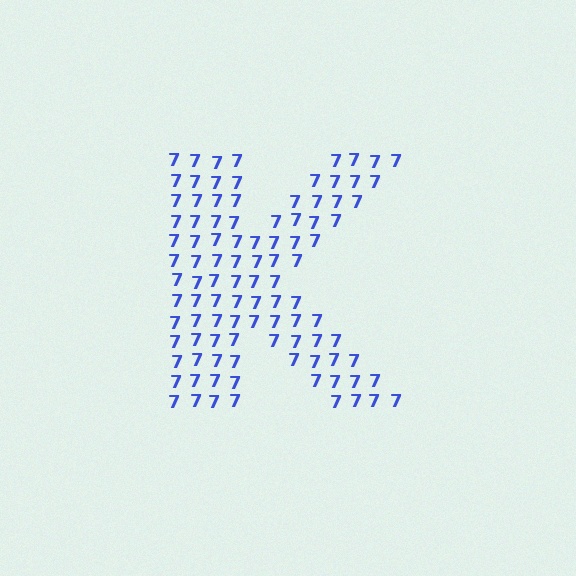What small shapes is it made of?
It is made of small digit 7's.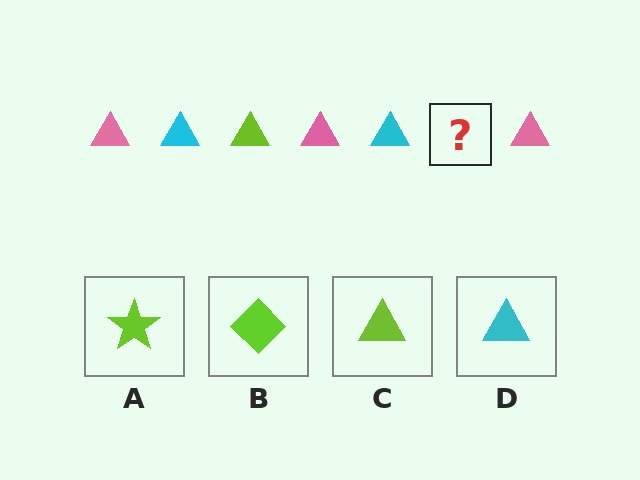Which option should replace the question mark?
Option C.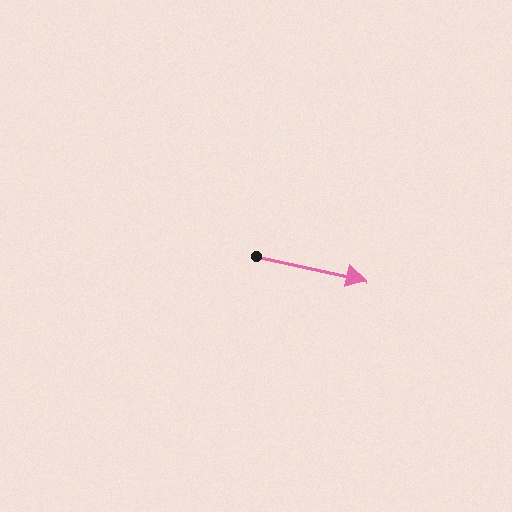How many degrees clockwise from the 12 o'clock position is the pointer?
Approximately 102 degrees.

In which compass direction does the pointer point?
East.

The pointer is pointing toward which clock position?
Roughly 3 o'clock.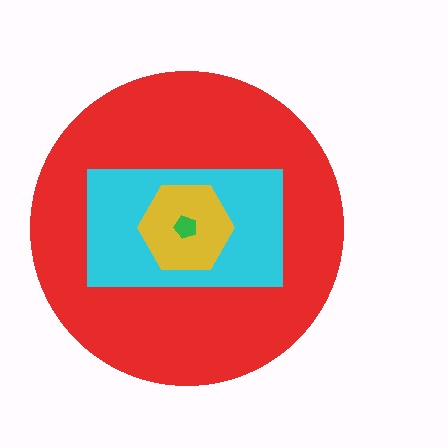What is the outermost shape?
The red circle.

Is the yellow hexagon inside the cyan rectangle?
Yes.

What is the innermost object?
The green pentagon.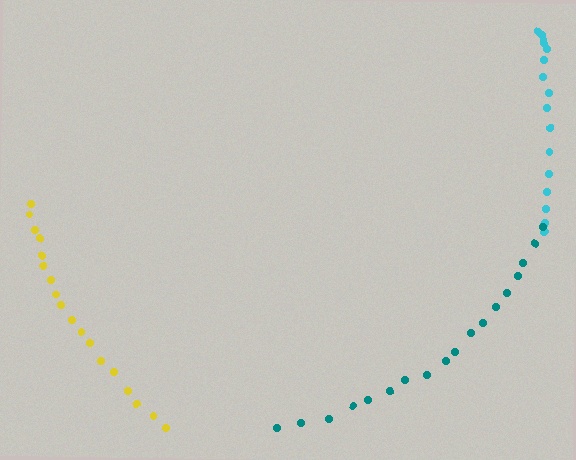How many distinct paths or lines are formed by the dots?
There are 3 distinct paths.